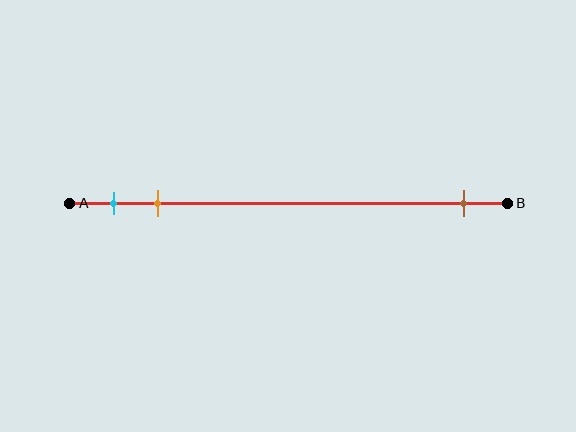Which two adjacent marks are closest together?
The cyan and orange marks are the closest adjacent pair.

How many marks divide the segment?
There are 3 marks dividing the segment.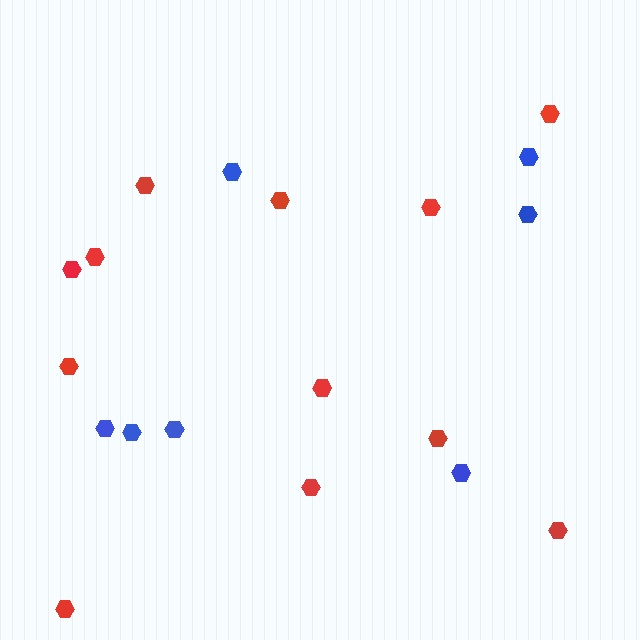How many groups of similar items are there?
There are 2 groups: one group of red hexagons (12) and one group of blue hexagons (7).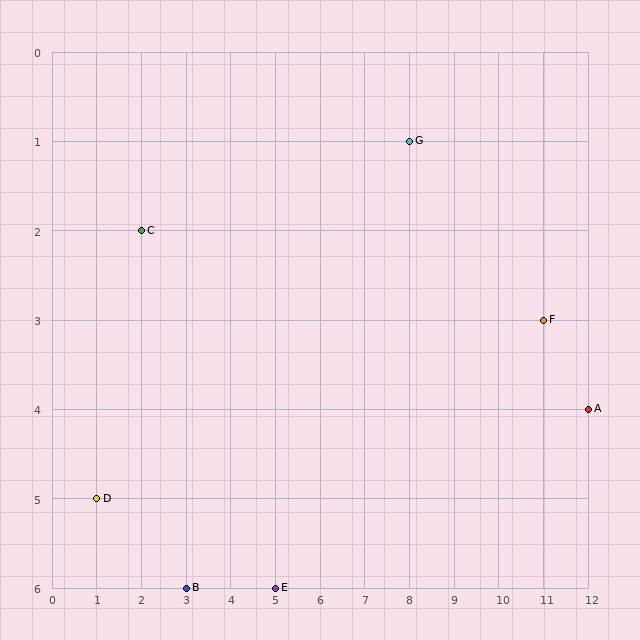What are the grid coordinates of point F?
Point F is at grid coordinates (11, 3).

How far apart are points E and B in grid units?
Points E and B are 2 columns apart.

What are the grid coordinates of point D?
Point D is at grid coordinates (1, 5).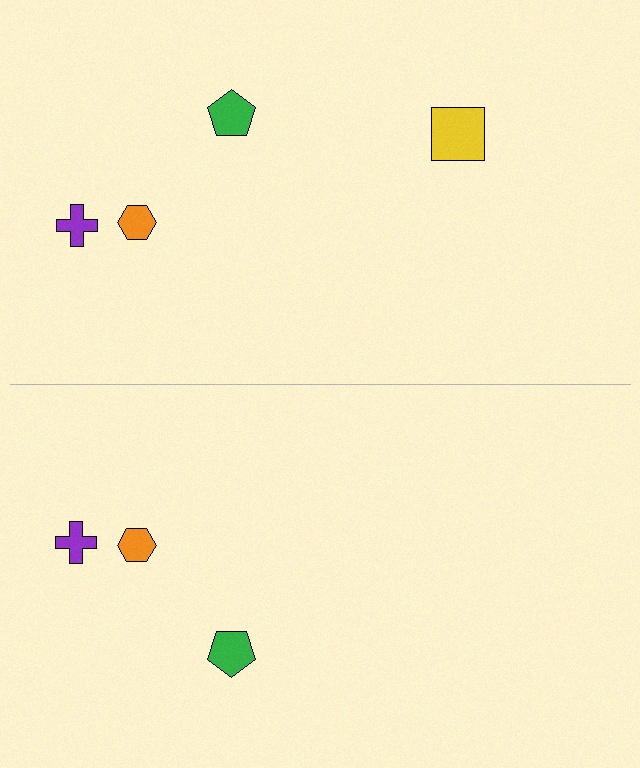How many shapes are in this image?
There are 7 shapes in this image.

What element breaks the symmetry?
A yellow square is missing from the bottom side.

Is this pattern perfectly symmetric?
No, the pattern is not perfectly symmetric. A yellow square is missing from the bottom side.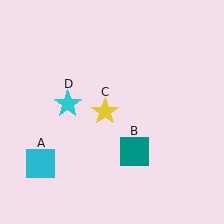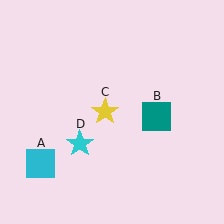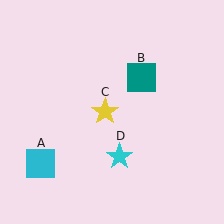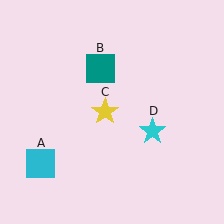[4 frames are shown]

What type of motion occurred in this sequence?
The teal square (object B), cyan star (object D) rotated counterclockwise around the center of the scene.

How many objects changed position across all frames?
2 objects changed position: teal square (object B), cyan star (object D).